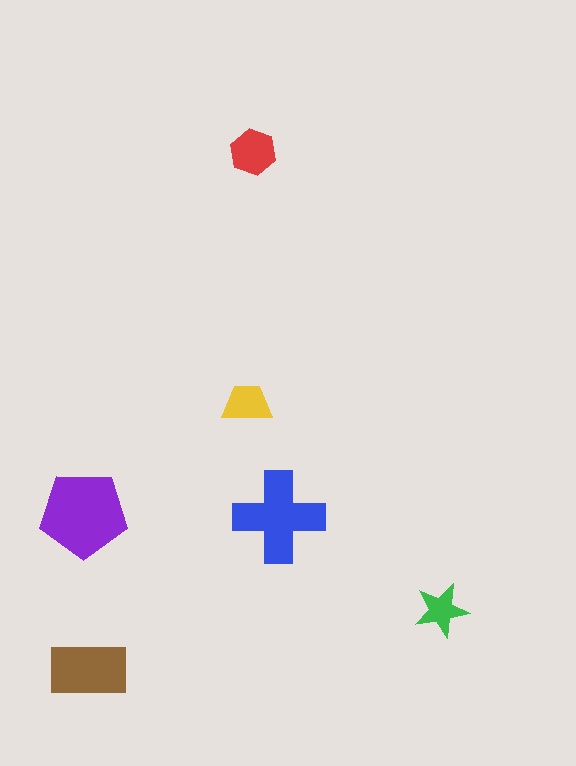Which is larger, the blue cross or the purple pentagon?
The purple pentagon.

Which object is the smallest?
The green star.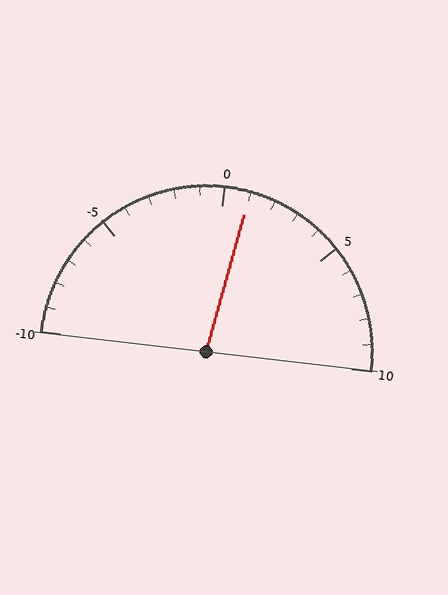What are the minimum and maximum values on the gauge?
The gauge ranges from -10 to 10.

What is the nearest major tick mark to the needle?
The nearest major tick mark is 0.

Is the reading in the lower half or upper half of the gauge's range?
The reading is in the upper half of the range (-10 to 10).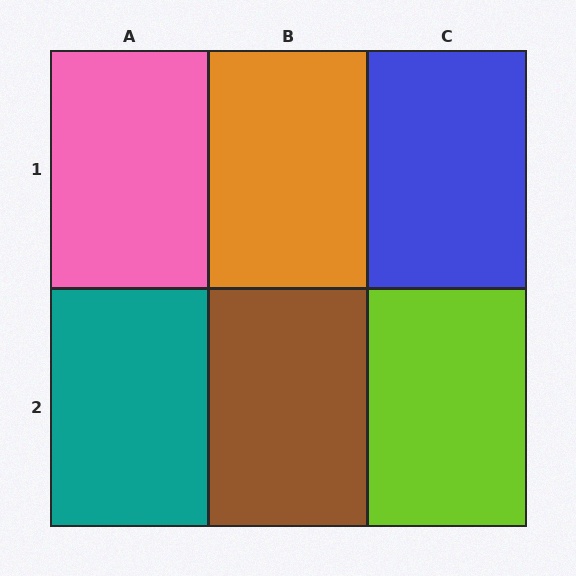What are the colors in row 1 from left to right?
Pink, orange, blue.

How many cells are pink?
1 cell is pink.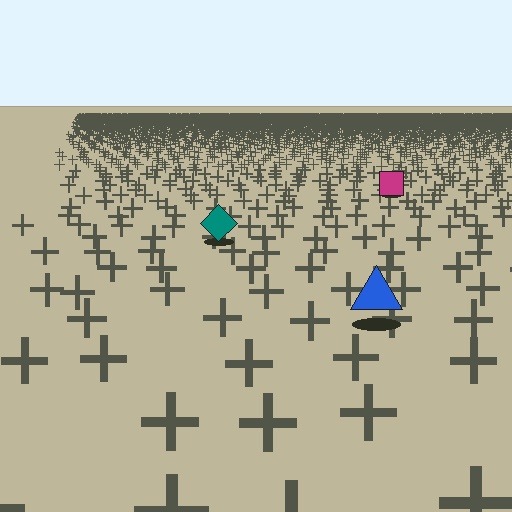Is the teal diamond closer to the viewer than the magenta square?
Yes. The teal diamond is closer — you can tell from the texture gradient: the ground texture is coarser near it.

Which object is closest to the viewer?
The blue triangle is closest. The texture marks near it are larger and more spread out.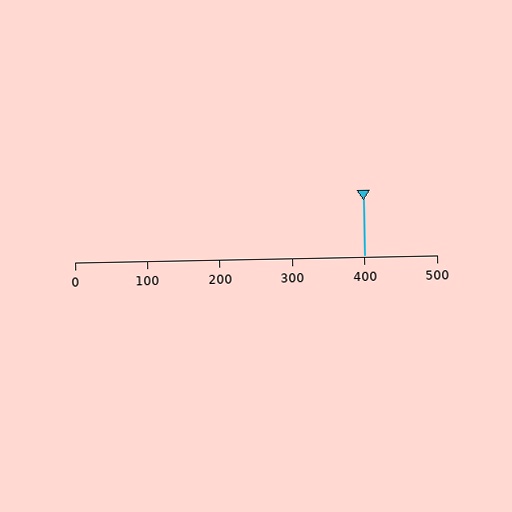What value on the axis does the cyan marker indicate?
The marker indicates approximately 400.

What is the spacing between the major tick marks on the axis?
The major ticks are spaced 100 apart.